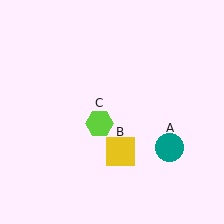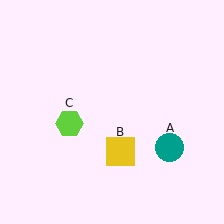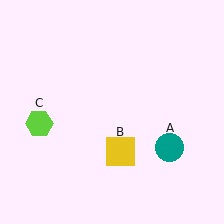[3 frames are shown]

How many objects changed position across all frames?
1 object changed position: lime hexagon (object C).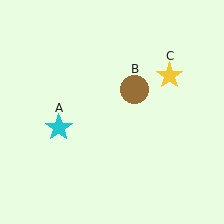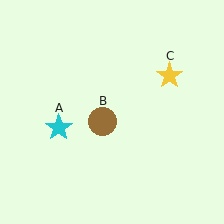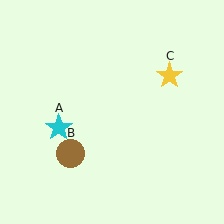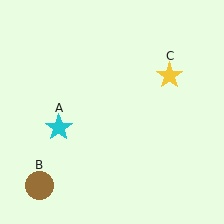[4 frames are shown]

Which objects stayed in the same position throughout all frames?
Cyan star (object A) and yellow star (object C) remained stationary.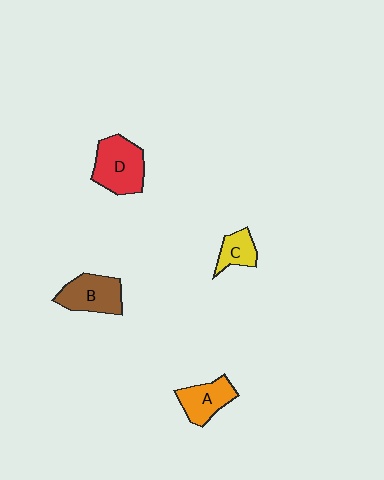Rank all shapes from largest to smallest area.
From largest to smallest: D (red), B (brown), A (orange), C (yellow).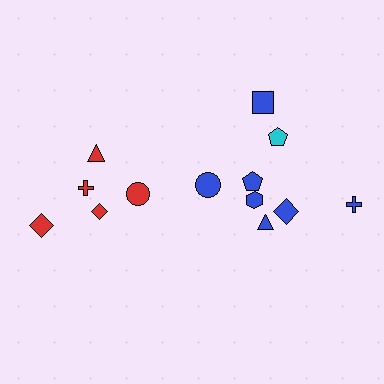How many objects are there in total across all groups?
There are 13 objects.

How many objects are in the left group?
There are 5 objects.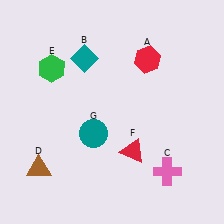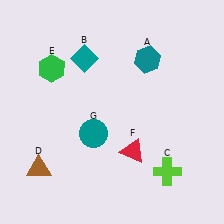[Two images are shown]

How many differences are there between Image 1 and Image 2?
There are 2 differences between the two images.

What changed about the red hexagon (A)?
In Image 1, A is red. In Image 2, it changed to teal.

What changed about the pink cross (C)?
In Image 1, C is pink. In Image 2, it changed to lime.